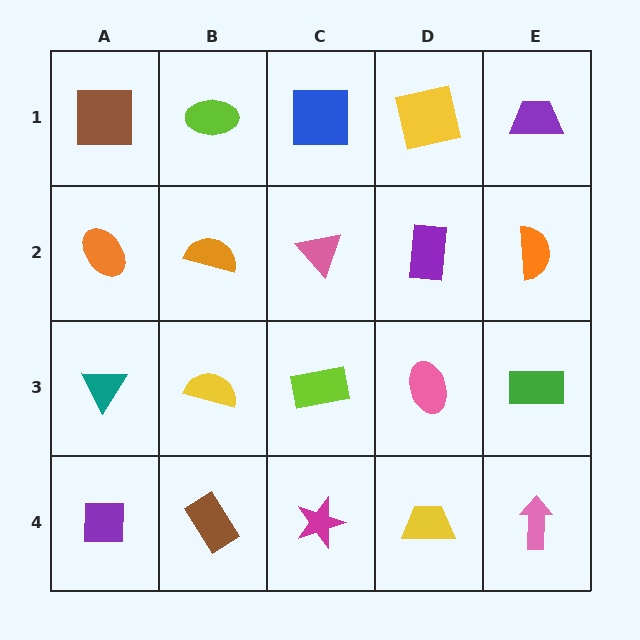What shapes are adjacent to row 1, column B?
An orange semicircle (row 2, column B), a brown square (row 1, column A), a blue square (row 1, column C).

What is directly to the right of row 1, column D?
A purple trapezoid.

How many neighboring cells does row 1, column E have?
2.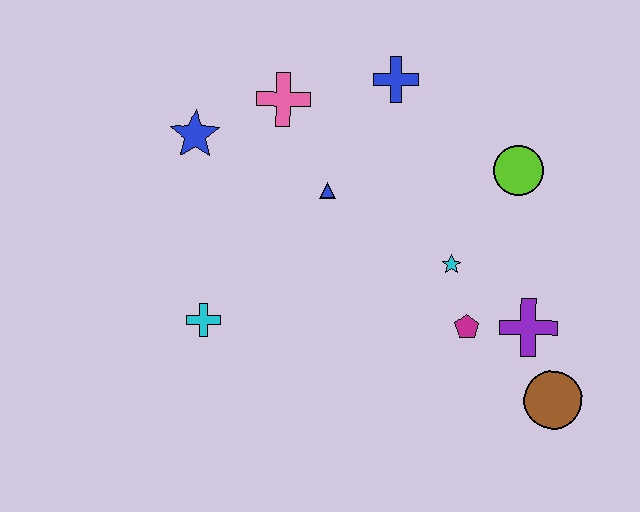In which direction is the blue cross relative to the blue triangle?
The blue cross is above the blue triangle.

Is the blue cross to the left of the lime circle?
Yes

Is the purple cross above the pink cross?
No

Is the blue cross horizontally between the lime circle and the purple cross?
No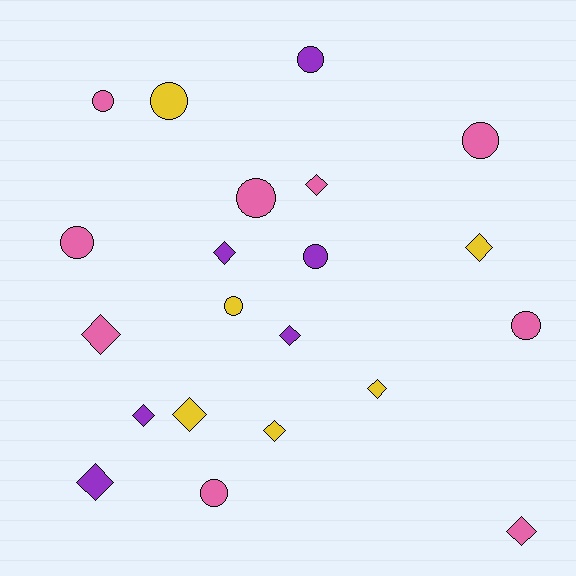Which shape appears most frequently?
Diamond, with 11 objects.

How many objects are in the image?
There are 21 objects.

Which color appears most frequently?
Pink, with 9 objects.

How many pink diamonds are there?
There are 3 pink diamonds.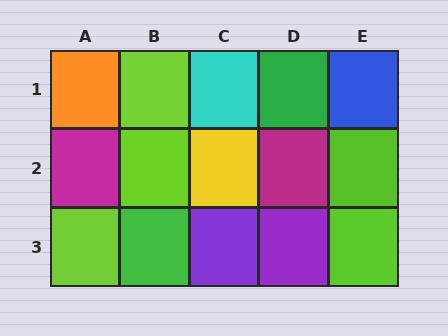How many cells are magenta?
2 cells are magenta.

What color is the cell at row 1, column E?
Blue.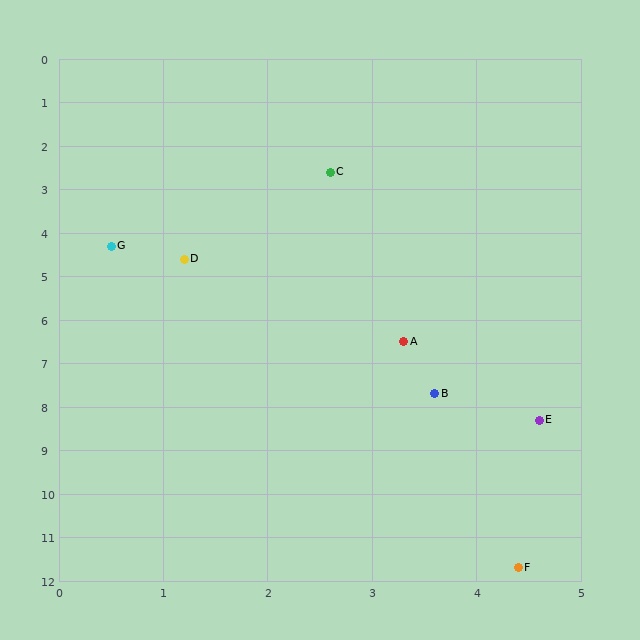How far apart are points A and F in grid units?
Points A and F are about 5.3 grid units apart.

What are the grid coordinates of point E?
Point E is at approximately (4.6, 8.3).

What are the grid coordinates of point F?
Point F is at approximately (4.4, 11.7).